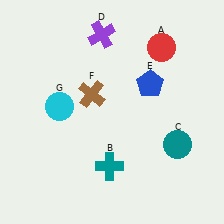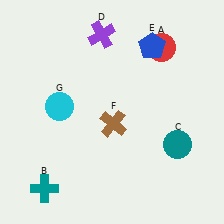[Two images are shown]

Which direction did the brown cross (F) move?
The brown cross (F) moved down.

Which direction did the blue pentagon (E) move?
The blue pentagon (E) moved up.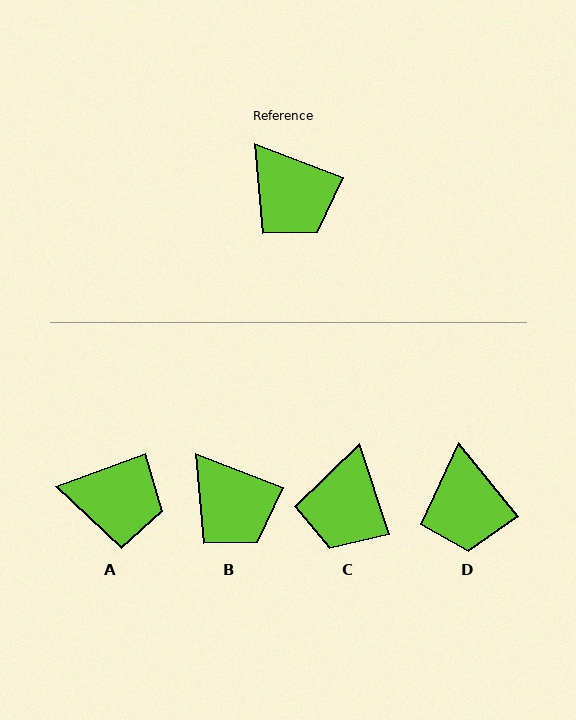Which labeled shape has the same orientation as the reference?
B.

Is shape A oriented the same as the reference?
No, it is off by about 42 degrees.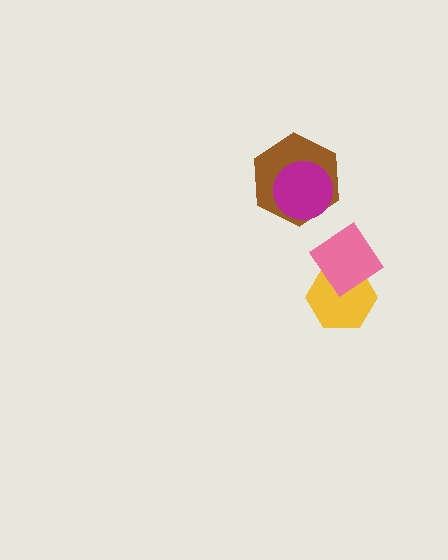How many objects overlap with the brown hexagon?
1 object overlaps with the brown hexagon.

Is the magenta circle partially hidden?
No, no other shape covers it.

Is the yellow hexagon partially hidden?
Yes, it is partially covered by another shape.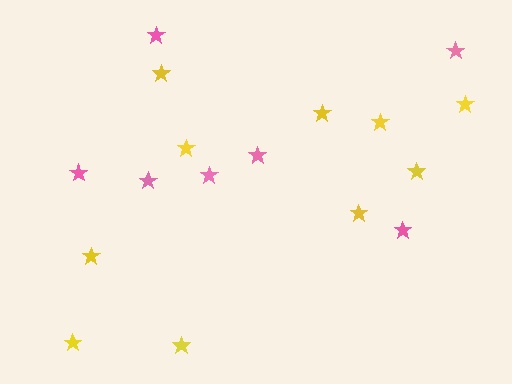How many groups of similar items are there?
There are 2 groups: one group of yellow stars (10) and one group of pink stars (7).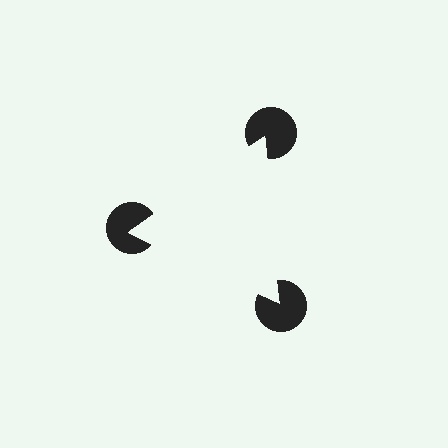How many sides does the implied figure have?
3 sides.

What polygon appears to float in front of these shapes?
An illusory triangle — its edges are inferred from the aligned wedge cuts in the pac-man discs, not physically drawn.